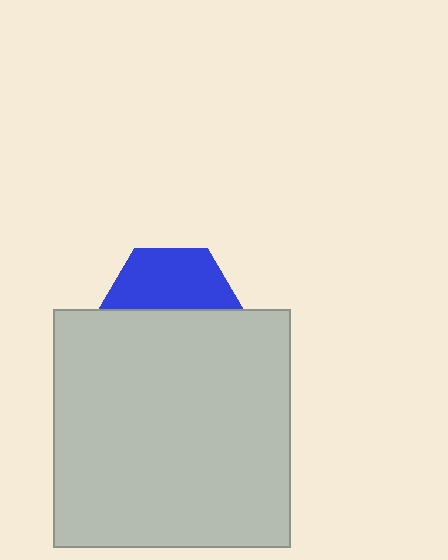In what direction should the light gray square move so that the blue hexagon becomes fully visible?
The light gray square should move down. That is the shortest direction to clear the overlap and leave the blue hexagon fully visible.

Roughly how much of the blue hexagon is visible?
About half of it is visible (roughly 48%).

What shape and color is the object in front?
The object in front is a light gray square.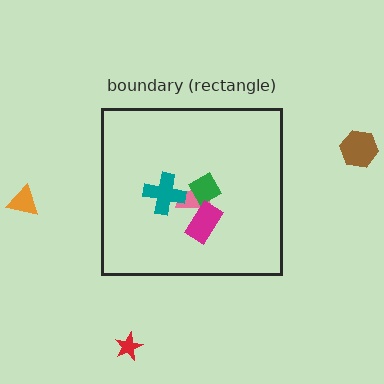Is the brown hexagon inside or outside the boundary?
Outside.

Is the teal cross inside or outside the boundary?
Inside.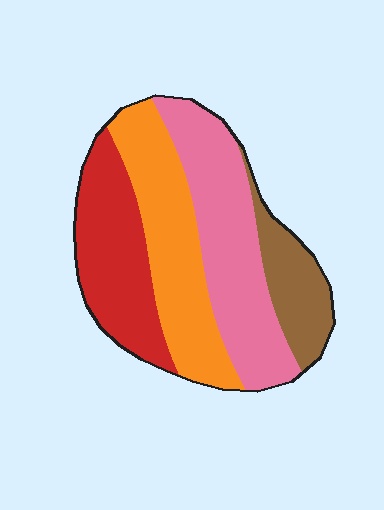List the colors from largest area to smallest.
From largest to smallest: pink, orange, red, brown.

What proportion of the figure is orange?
Orange takes up between a sixth and a third of the figure.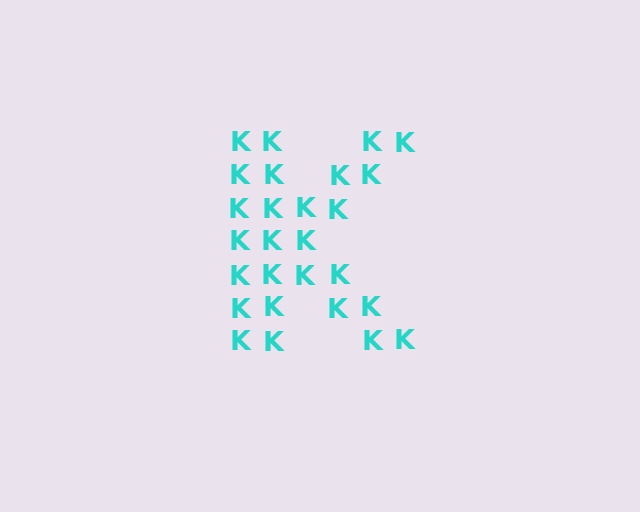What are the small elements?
The small elements are letter K's.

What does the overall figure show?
The overall figure shows the letter K.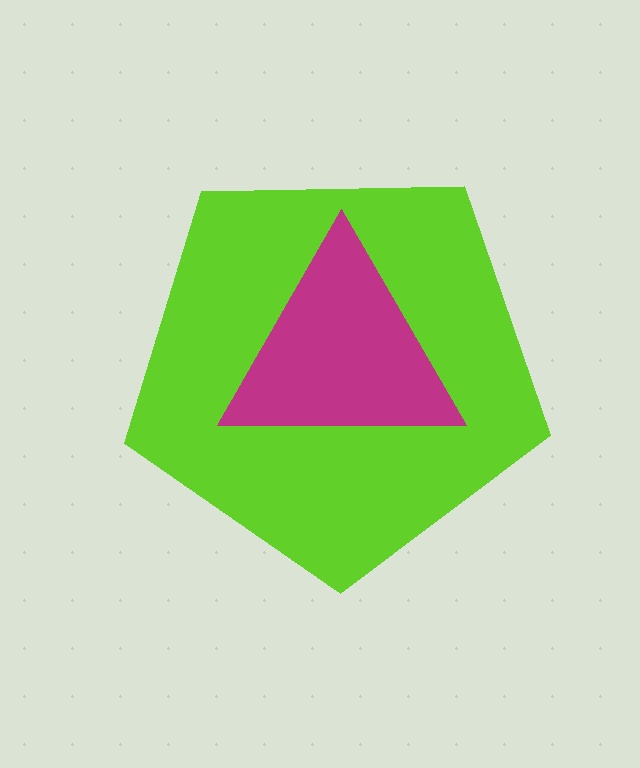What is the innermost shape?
The magenta triangle.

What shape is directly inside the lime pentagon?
The magenta triangle.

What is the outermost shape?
The lime pentagon.